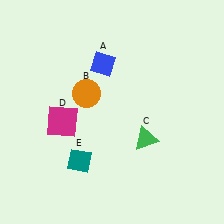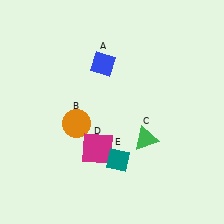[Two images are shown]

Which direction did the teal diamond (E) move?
The teal diamond (E) moved right.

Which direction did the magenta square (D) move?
The magenta square (D) moved right.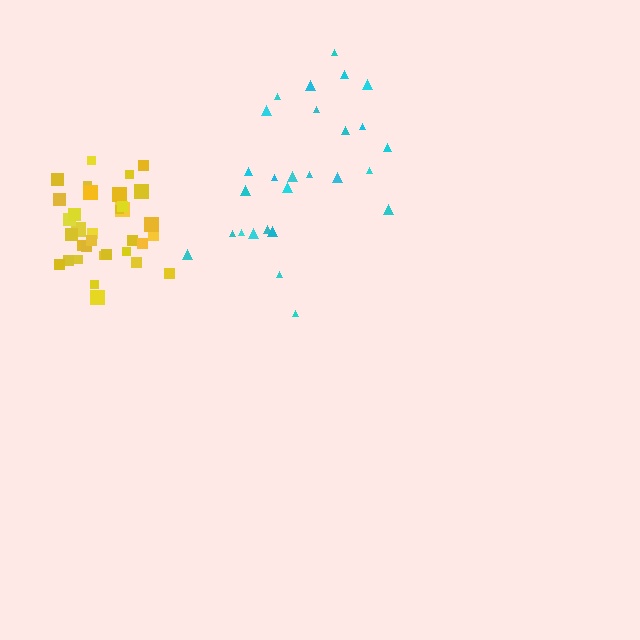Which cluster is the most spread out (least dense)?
Cyan.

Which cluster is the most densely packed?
Yellow.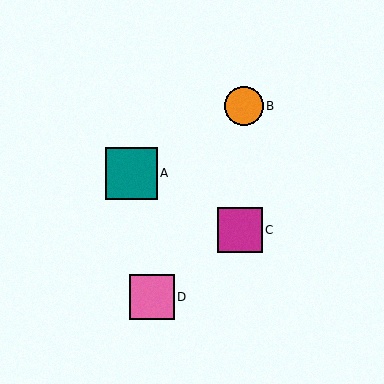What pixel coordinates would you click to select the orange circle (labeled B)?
Click at (244, 106) to select the orange circle B.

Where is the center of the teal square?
The center of the teal square is at (131, 173).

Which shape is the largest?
The teal square (labeled A) is the largest.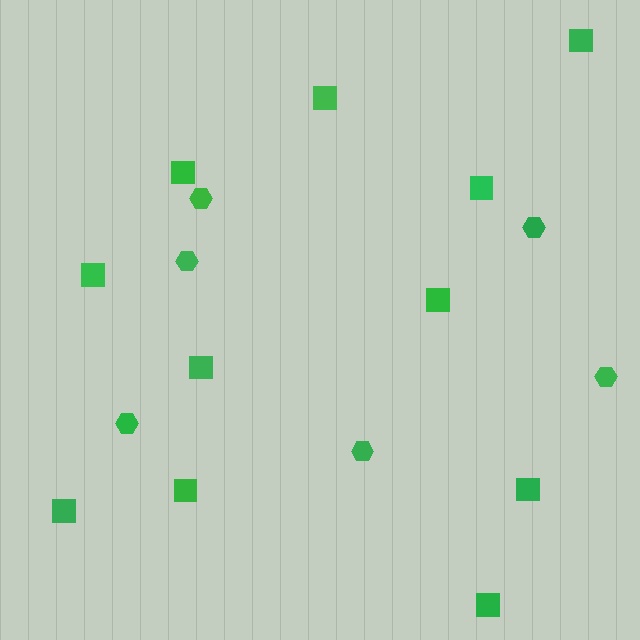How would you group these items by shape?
There are 2 groups: one group of hexagons (6) and one group of squares (11).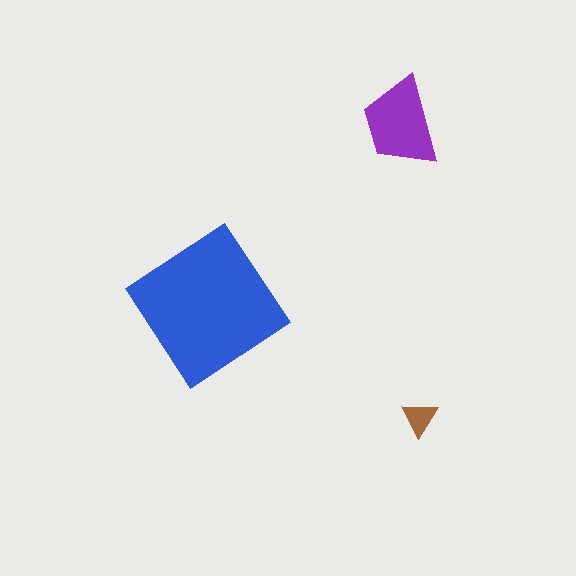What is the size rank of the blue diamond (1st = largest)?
1st.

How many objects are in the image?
There are 3 objects in the image.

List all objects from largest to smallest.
The blue diamond, the purple trapezoid, the brown triangle.